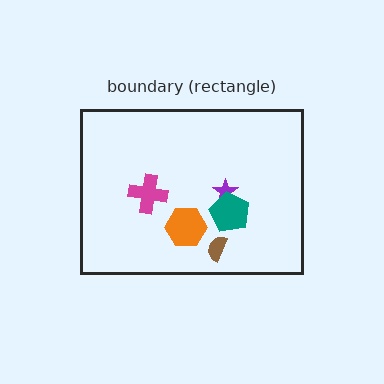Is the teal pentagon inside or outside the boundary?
Inside.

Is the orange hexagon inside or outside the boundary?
Inside.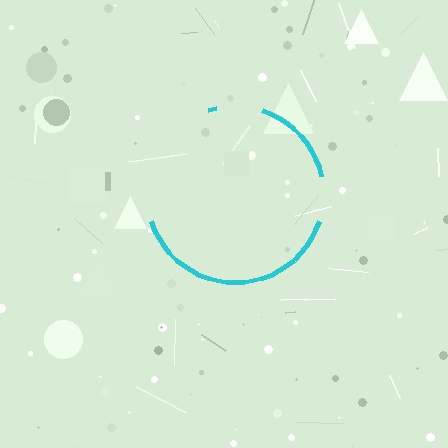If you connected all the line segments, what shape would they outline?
They would outline a circle.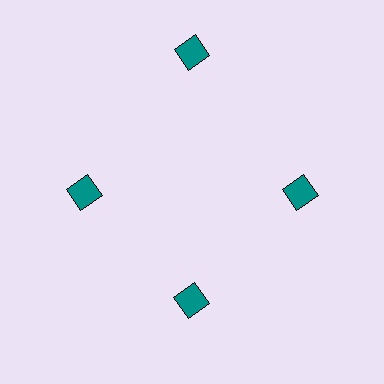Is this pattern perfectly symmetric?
No. The 4 teal squares are arranged in a ring, but one element near the 12 o'clock position is pushed outward from the center, breaking the 4-fold rotational symmetry.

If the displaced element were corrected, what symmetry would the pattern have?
It would have 4-fold rotational symmetry — the pattern would map onto itself every 90 degrees.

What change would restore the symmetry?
The symmetry would be restored by moving it inward, back onto the ring so that all 4 squares sit at equal angles and equal distance from the center.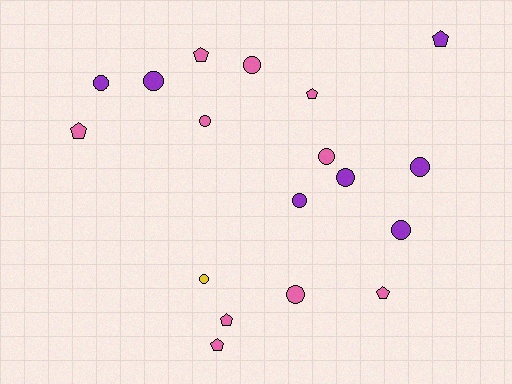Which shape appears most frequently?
Circle, with 11 objects.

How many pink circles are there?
There are 4 pink circles.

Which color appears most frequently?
Pink, with 10 objects.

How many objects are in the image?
There are 18 objects.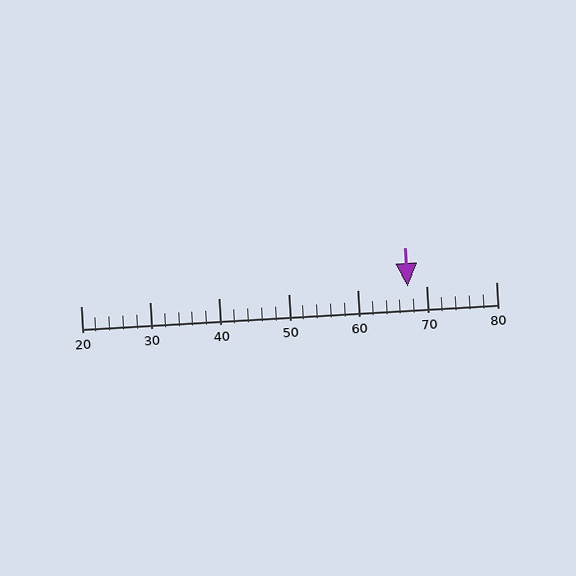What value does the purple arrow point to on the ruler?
The purple arrow points to approximately 67.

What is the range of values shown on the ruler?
The ruler shows values from 20 to 80.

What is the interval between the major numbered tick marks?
The major tick marks are spaced 10 units apart.